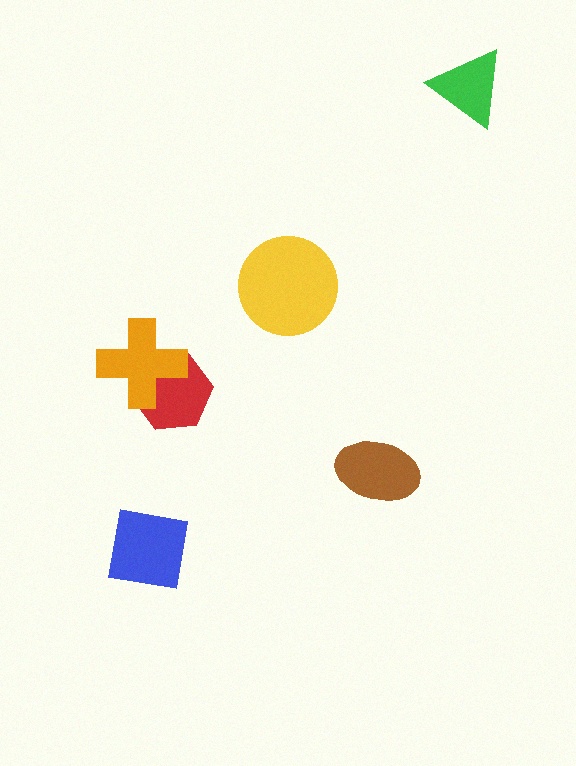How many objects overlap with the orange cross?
1 object overlaps with the orange cross.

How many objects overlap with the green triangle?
0 objects overlap with the green triangle.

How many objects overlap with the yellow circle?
0 objects overlap with the yellow circle.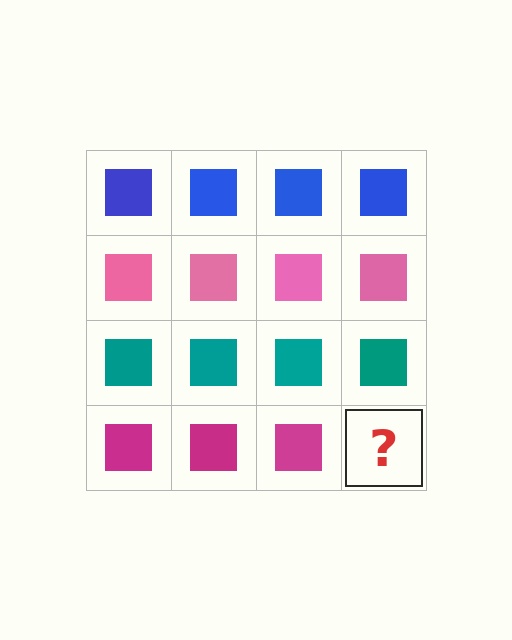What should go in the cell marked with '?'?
The missing cell should contain a magenta square.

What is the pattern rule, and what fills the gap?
The rule is that each row has a consistent color. The gap should be filled with a magenta square.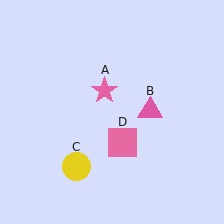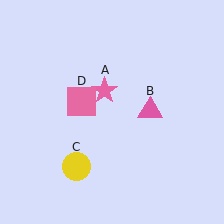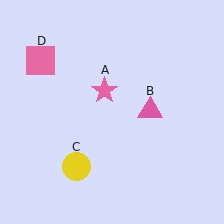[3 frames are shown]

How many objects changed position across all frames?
1 object changed position: pink square (object D).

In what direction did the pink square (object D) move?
The pink square (object D) moved up and to the left.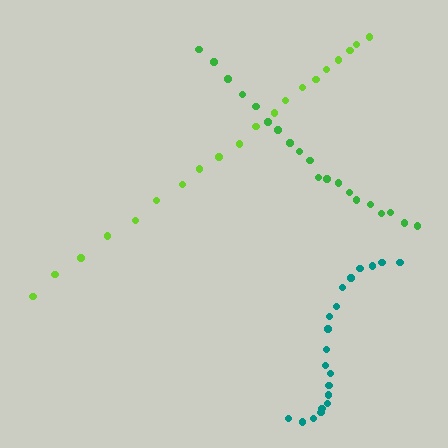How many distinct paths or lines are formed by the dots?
There are 3 distinct paths.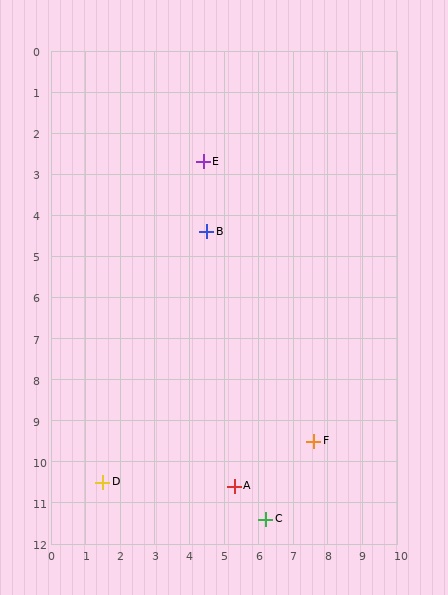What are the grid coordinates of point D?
Point D is at approximately (1.5, 10.5).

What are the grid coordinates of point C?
Point C is at approximately (6.2, 11.4).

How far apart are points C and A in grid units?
Points C and A are about 1.2 grid units apart.